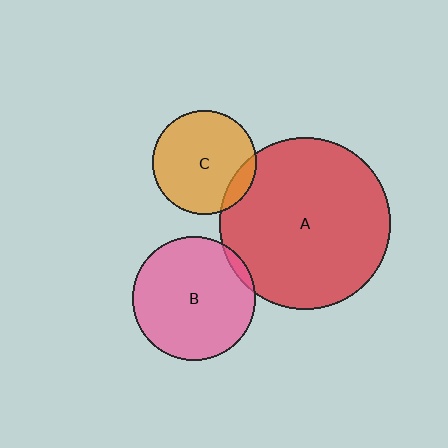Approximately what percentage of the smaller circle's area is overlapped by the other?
Approximately 5%.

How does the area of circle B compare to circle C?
Approximately 1.4 times.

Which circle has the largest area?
Circle A (red).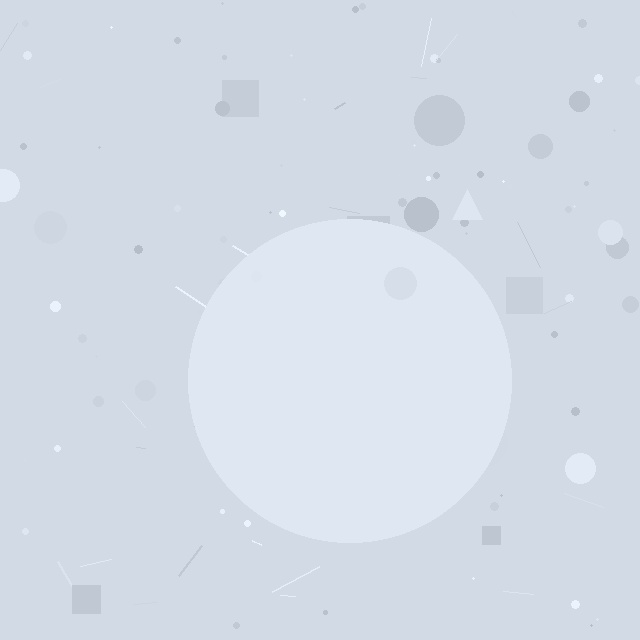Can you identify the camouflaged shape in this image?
The camouflaged shape is a circle.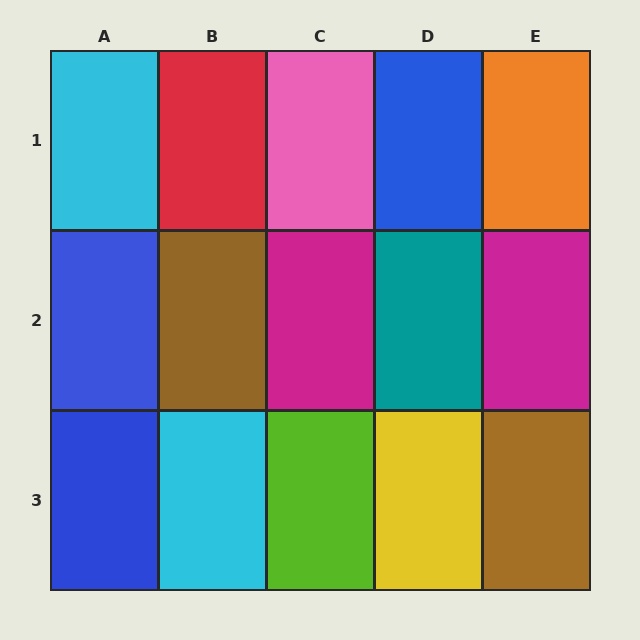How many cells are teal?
1 cell is teal.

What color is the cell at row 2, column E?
Magenta.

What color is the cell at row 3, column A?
Blue.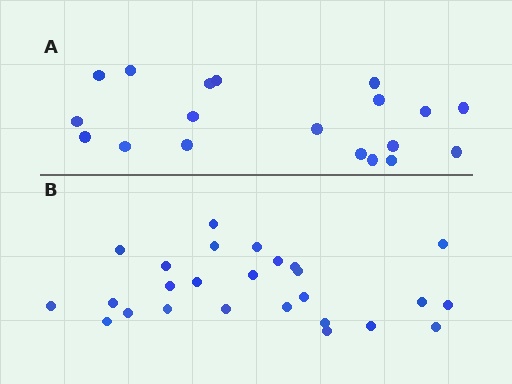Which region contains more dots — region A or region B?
Region B (the bottom region) has more dots.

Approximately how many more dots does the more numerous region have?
Region B has roughly 8 or so more dots than region A.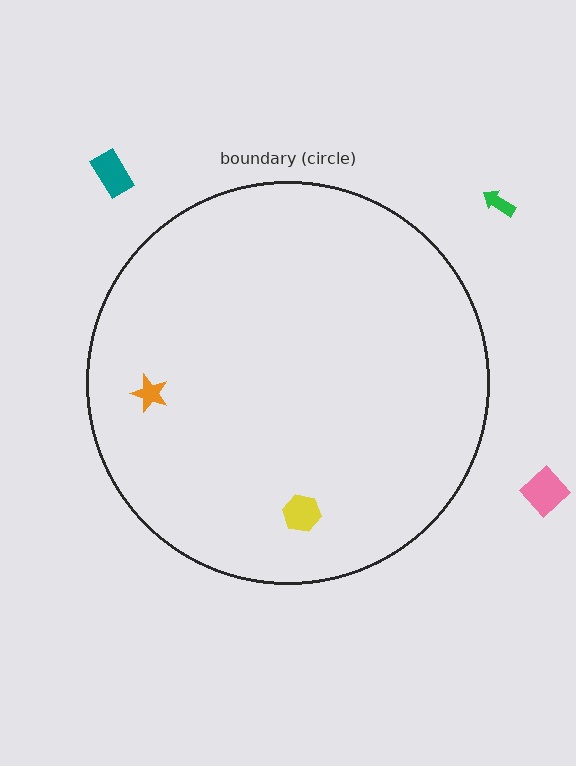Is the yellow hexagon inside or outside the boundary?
Inside.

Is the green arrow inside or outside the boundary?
Outside.